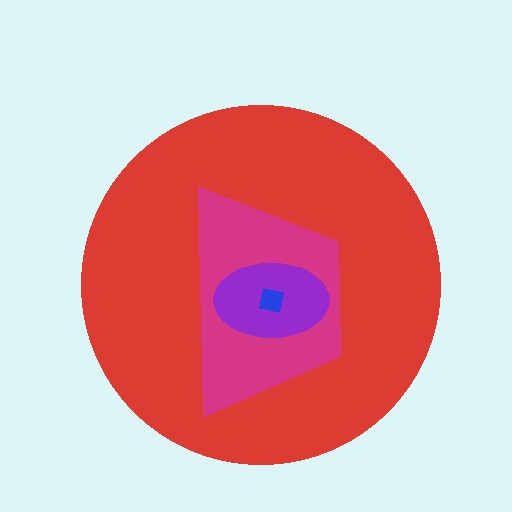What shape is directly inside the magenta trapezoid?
The purple ellipse.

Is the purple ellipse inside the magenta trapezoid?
Yes.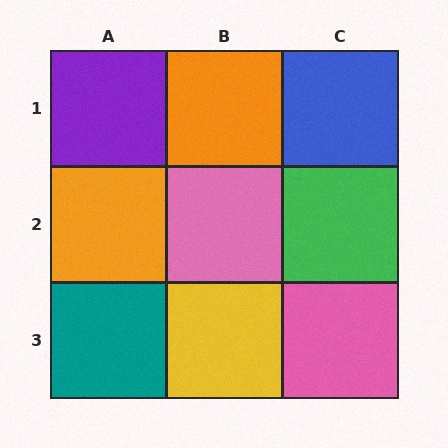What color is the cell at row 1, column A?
Purple.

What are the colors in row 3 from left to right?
Teal, yellow, pink.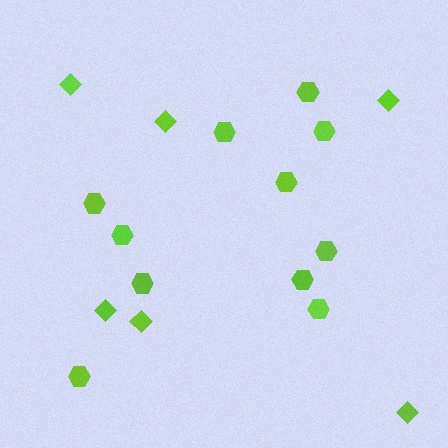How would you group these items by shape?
There are 2 groups: one group of diamonds (6) and one group of hexagons (11).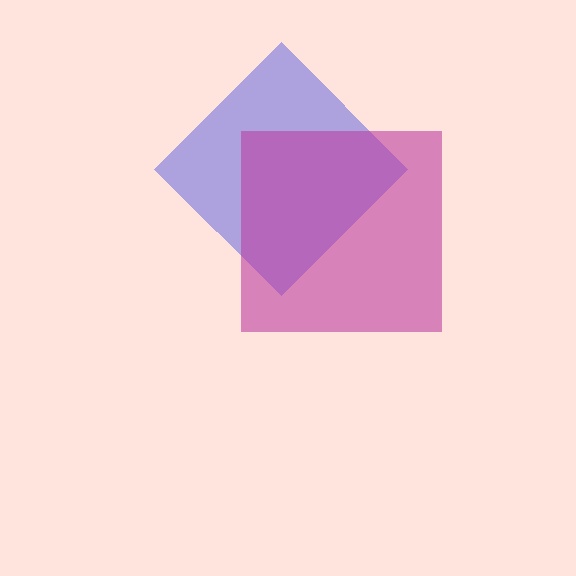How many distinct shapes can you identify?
There are 2 distinct shapes: a blue diamond, a magenta square.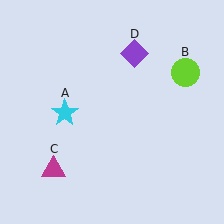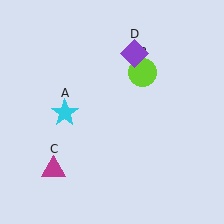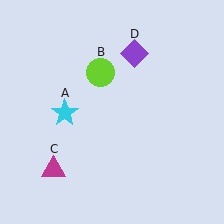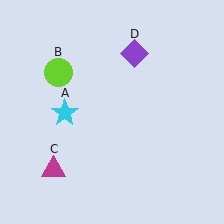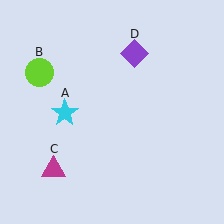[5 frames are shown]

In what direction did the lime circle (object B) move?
The lime circle (object B) moved left.